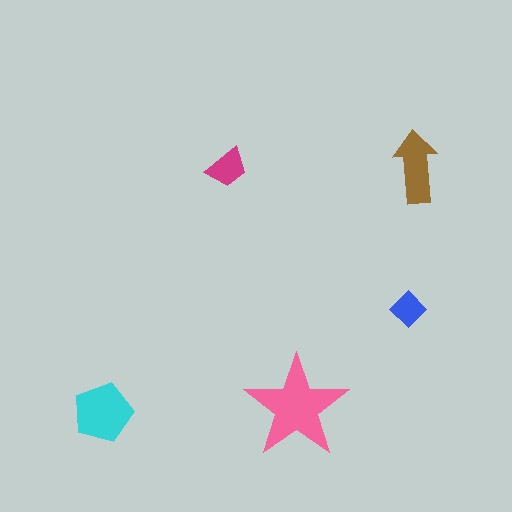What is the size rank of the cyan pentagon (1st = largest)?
2nd.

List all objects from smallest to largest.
The blue diamond, the magenta trapezoid, the brown arrow, the cyan pentagon, the pink star.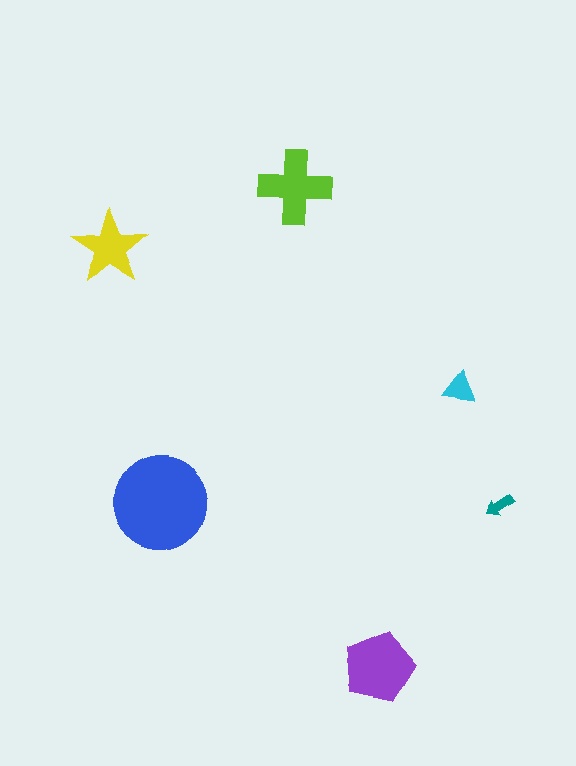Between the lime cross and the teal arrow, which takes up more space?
The lime cross.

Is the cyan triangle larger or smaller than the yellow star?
Smaller.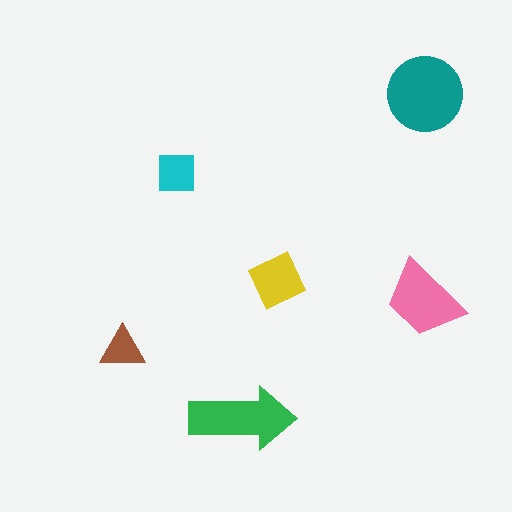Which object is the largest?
The teal circle.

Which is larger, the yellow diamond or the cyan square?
The yellow diamond.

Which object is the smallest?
The brown triangle.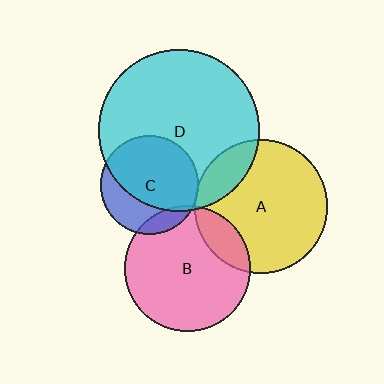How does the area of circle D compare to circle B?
Approximately 1.6 times.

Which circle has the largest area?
Circle D (cyan).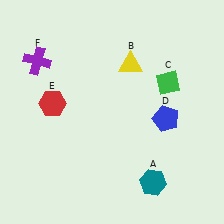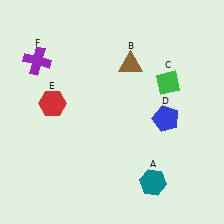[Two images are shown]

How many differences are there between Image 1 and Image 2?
There is 1 difference between the two images.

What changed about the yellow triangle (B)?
In Image 1, B is yellow. In Image 2, it changed to brown.